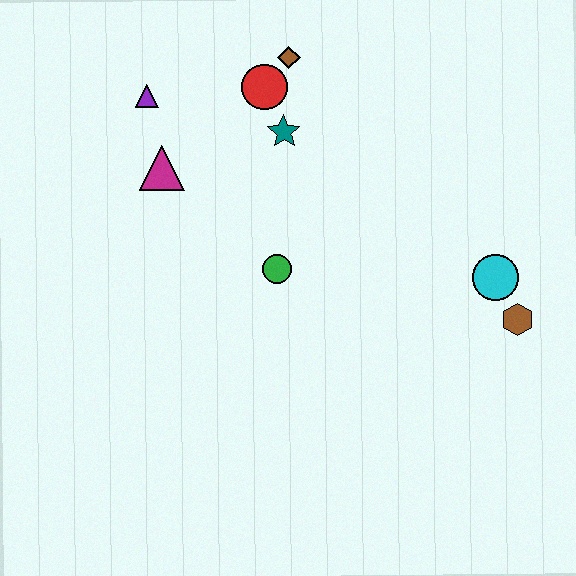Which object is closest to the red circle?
The brown diamond is closest to the red circle.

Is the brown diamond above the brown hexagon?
Yes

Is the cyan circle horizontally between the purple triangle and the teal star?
No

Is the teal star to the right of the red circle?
Yes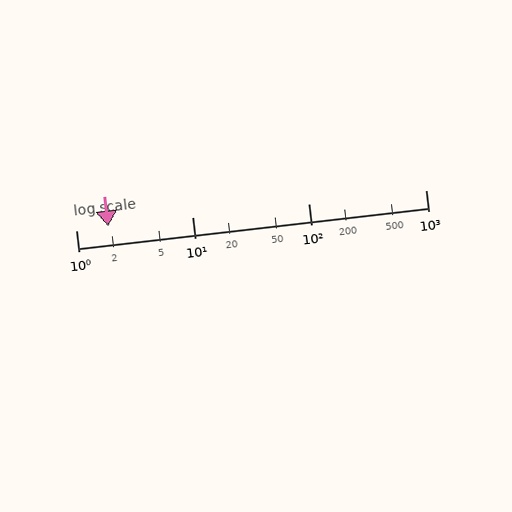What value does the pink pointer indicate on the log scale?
The pointer indicates approximately 1.9.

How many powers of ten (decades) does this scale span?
The scale spans 3 decades, from 1 to 1000.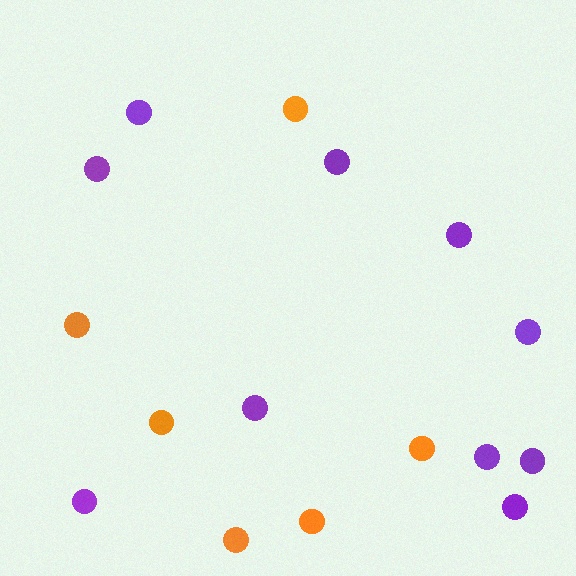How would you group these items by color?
There are 2 groups: one group of orange circles (6) and one group of purple circles (10).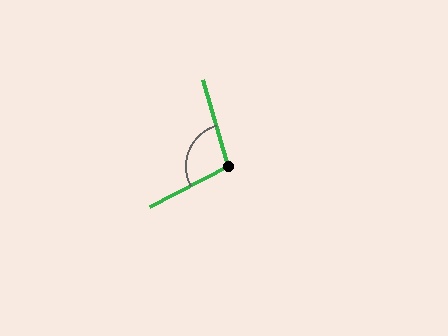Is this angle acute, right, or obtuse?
It is obtuse.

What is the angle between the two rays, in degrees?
Approximately 101 degrees.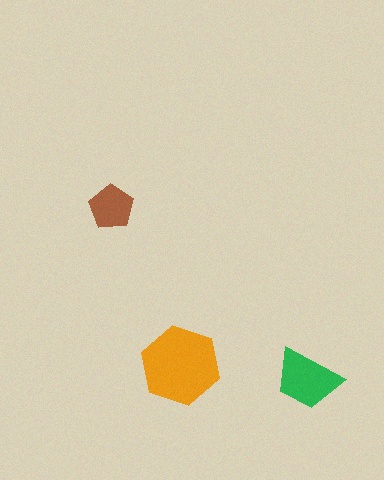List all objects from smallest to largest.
The brown pentagon, the green trapezoid, the orange hexagon.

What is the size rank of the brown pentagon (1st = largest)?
3rd.